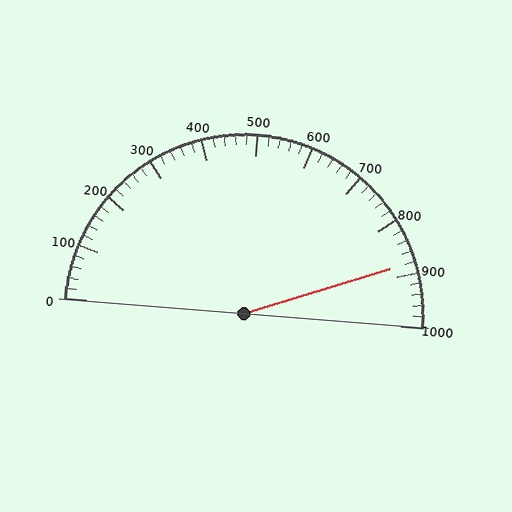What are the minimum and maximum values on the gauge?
The gauge ranges from 0 to 1000.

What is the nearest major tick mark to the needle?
The nearest major tick mark is 900.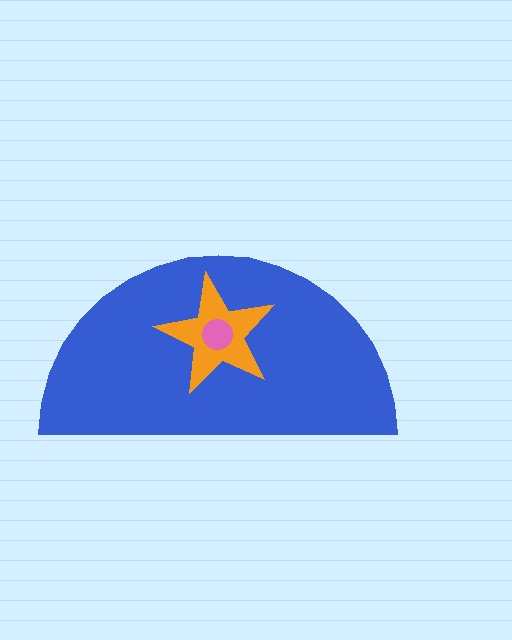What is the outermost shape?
The blue semicircle.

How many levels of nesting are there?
3.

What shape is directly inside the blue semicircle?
The orange star.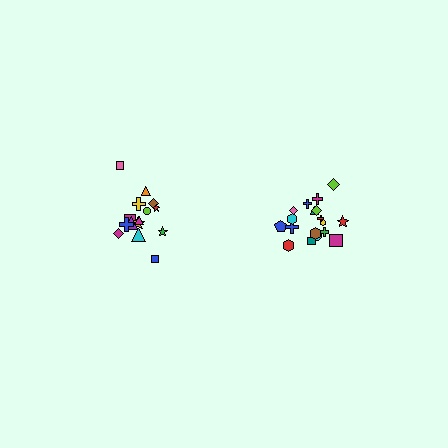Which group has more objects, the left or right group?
The right group.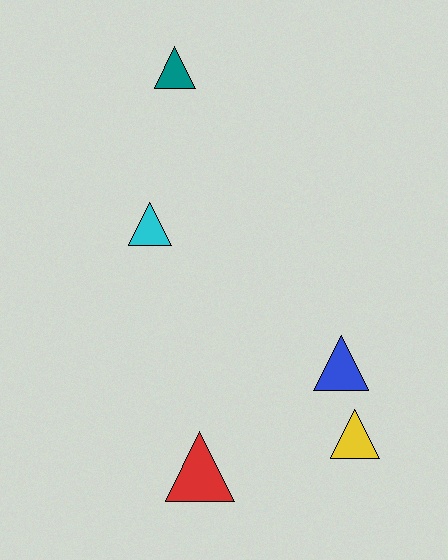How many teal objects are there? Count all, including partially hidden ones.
There is 1 teal object.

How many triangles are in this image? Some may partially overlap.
There are 5 triangles.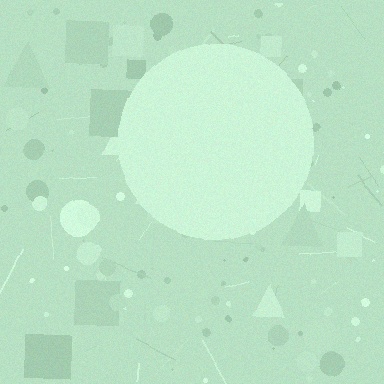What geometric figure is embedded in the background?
A circle is embedded in the background.